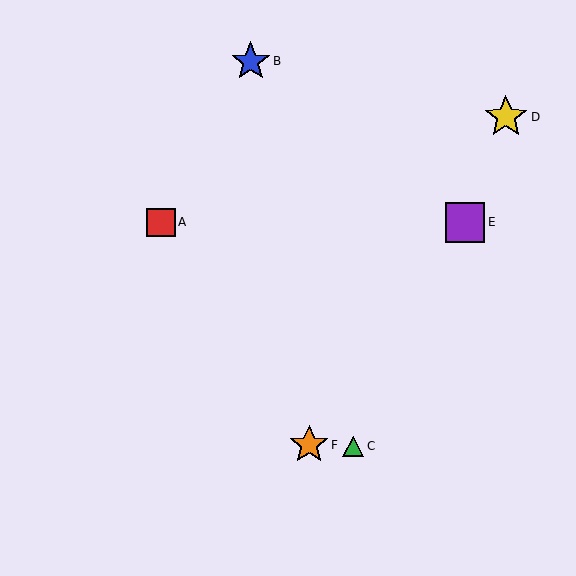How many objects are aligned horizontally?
2 objects (A, E) are aligned horizontally.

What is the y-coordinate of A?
Object A is at y≈222.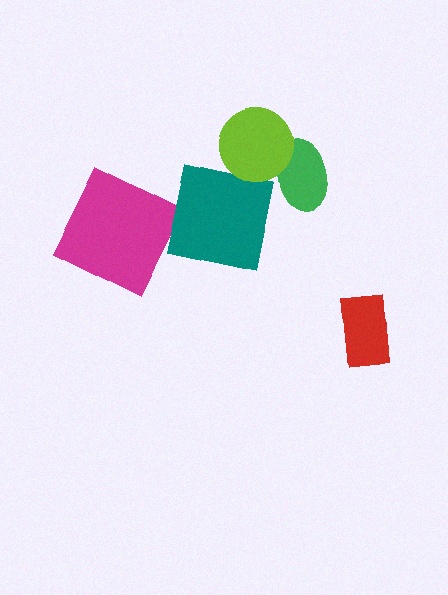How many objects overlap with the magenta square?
0 objects overlap with the magenta square.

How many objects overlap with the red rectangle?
0 objects overlap with the red rectangle.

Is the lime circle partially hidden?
No, no other shape covers it.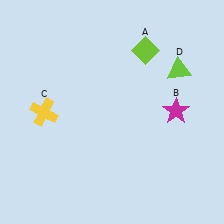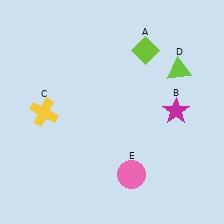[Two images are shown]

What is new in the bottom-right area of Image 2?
A pink circle (E) was added in the bottom-right area of Image 2.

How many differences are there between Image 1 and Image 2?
There is 1 difference between the two images.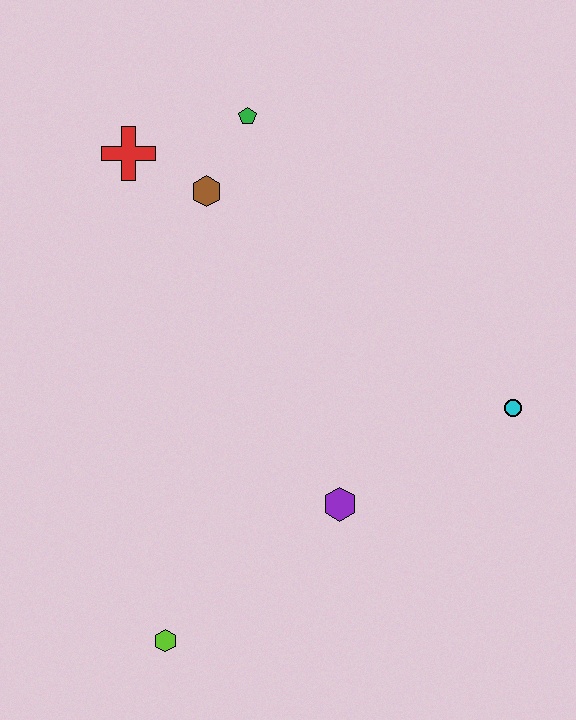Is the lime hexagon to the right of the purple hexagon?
No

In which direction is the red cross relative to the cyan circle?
The red cross is to the left of the cyan circle.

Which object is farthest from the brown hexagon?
The lime hexagon is farthest from the brown hexagon.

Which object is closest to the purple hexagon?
The cyan circle is closest to the purple hexagon.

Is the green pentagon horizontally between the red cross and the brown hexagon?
No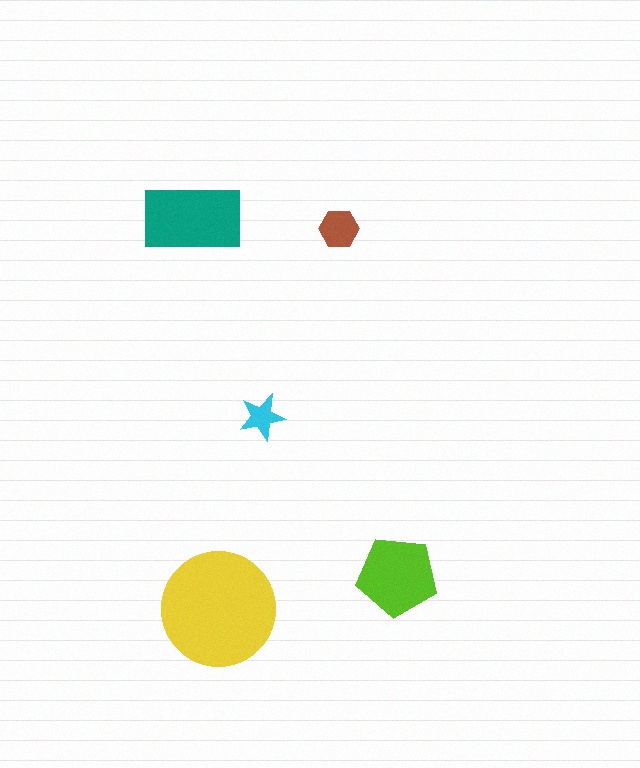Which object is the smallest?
The cyan star.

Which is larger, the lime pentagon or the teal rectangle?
The teal rectangle.